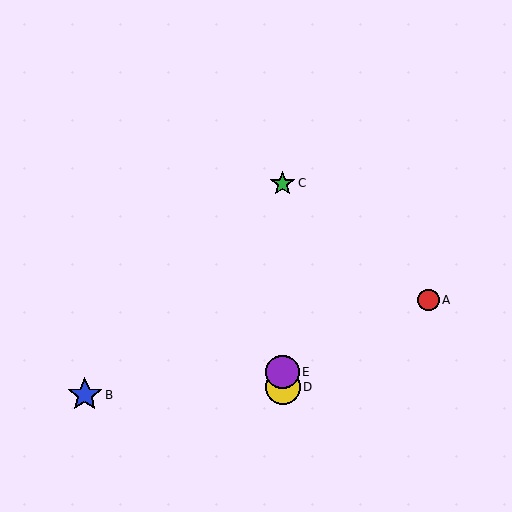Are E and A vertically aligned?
No, E is at x≈283 and A is at x≈428.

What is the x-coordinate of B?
Object B is at x≈85.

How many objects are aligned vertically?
3 objects (C, D, E) are aligned vertically.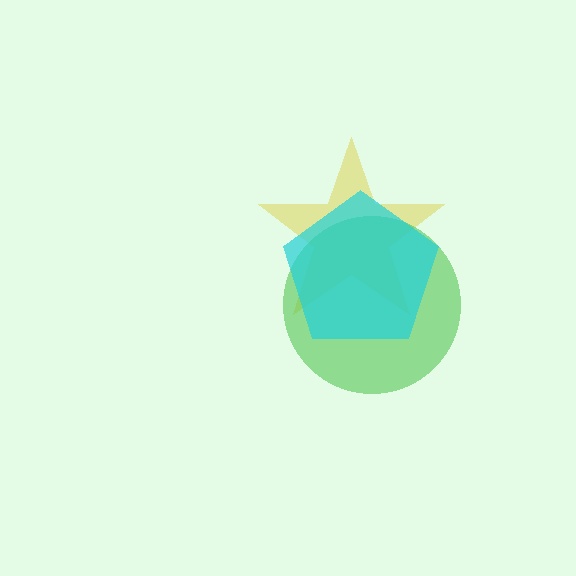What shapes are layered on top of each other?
The layered shapes are: a yellow star, a green circle, a cyan pentagon.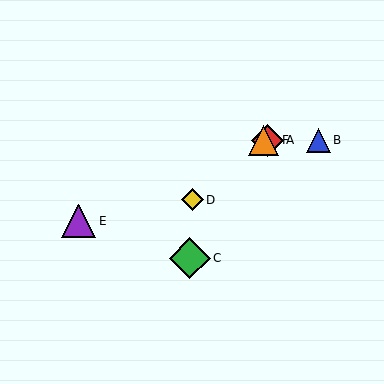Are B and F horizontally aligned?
Yes, both are at y≈141.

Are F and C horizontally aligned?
No, F is at y≈141 and C is at y≈258.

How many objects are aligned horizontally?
3 objects (A, B, F) are aligned horizontally.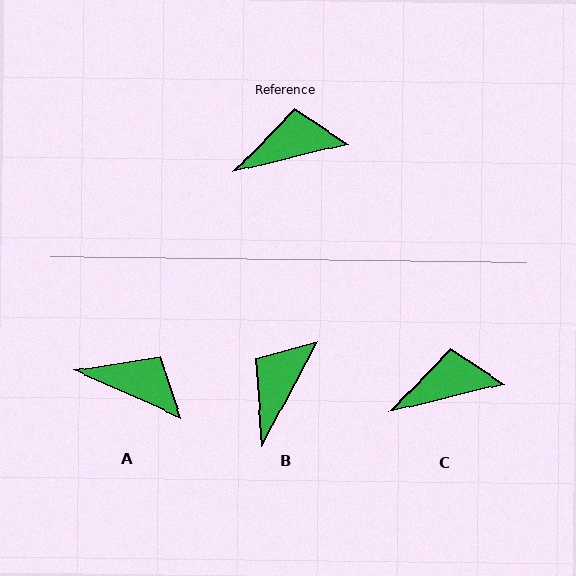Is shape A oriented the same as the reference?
No, it is off by about 38 degrees.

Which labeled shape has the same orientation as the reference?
C.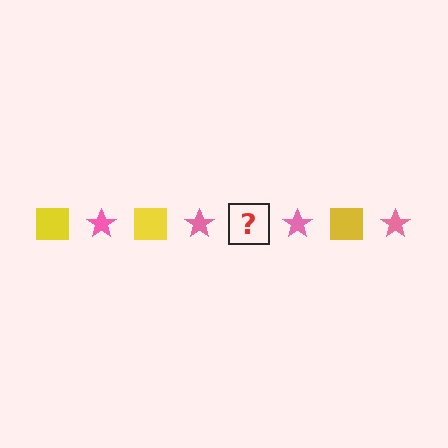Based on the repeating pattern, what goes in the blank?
The blank should be a yellow square.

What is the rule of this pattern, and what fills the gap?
The rule is that the pattern alternates between yellow square and pink star. The gap should be filled with a yellow square.